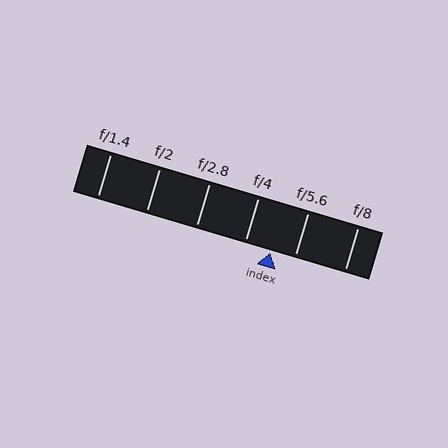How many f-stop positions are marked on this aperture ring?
There are 6 f-stop positions marked.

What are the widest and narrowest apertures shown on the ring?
The widest aperture shown is f/1.4 and the narrowest is f/8.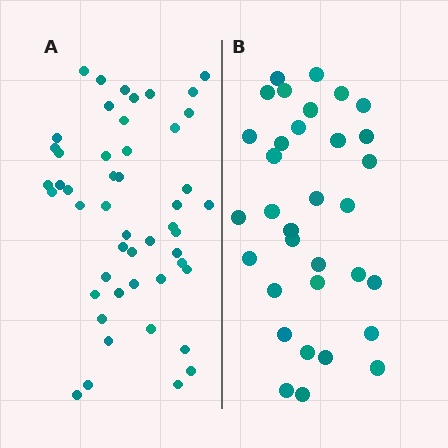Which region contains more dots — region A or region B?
Region A (the left region) has more dots.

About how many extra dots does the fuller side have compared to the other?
Region A has approximately 15 more dots than region B.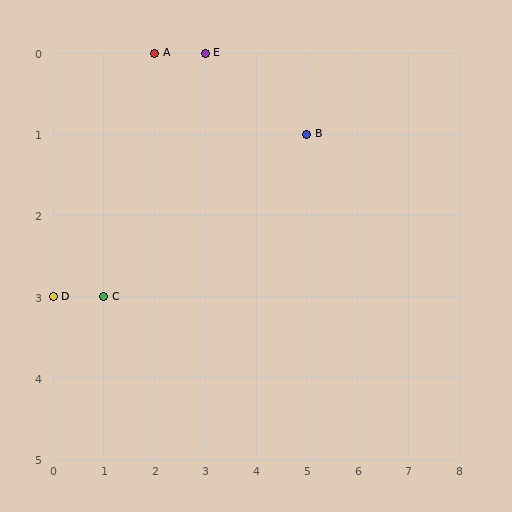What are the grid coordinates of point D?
Point D is at grid coordinates (0, 3).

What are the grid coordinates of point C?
Point C is at grid coordinates (1, 3).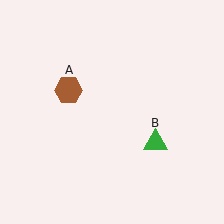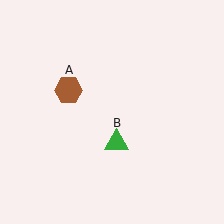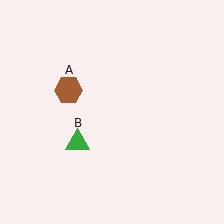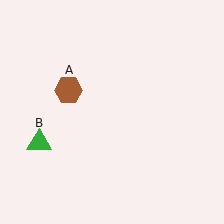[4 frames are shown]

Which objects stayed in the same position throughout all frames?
Brown hexagon (object A) remained stationary.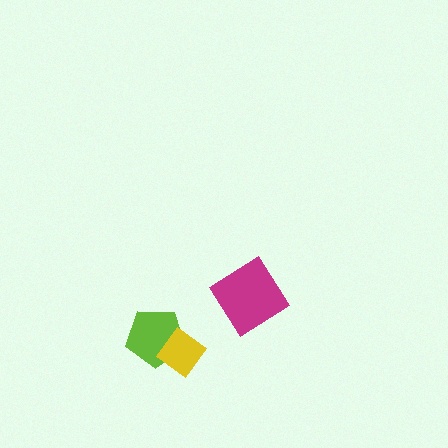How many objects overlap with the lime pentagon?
1 object overlaps with the lime pentagon.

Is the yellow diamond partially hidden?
No, no other shape covers it.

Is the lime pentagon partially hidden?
Yes, it is partially covered by another shape.